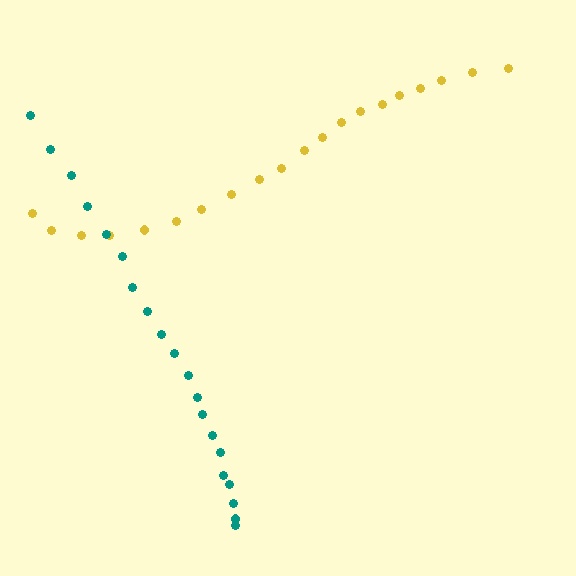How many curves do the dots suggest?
There are 2 distinct paths.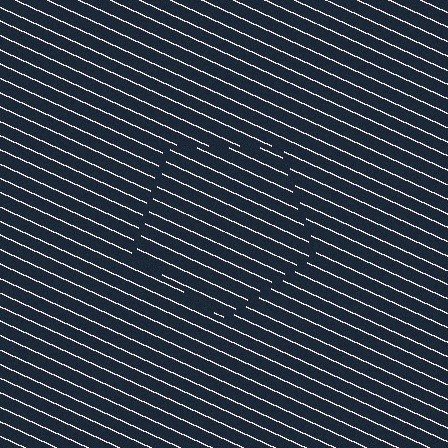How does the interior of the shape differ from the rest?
The interior of the shape contains the same grating, shifted by half a period — the contour is defined by the phase discontinuity where line-ends from the inner and outer gratings abut.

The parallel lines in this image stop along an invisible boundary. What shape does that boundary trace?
An illusory pentagon. The interior of the shape contains the same grating, shifted by half a period — the contour is defined by the phase discontinuity where line-ends from the inner and outer gratings abut.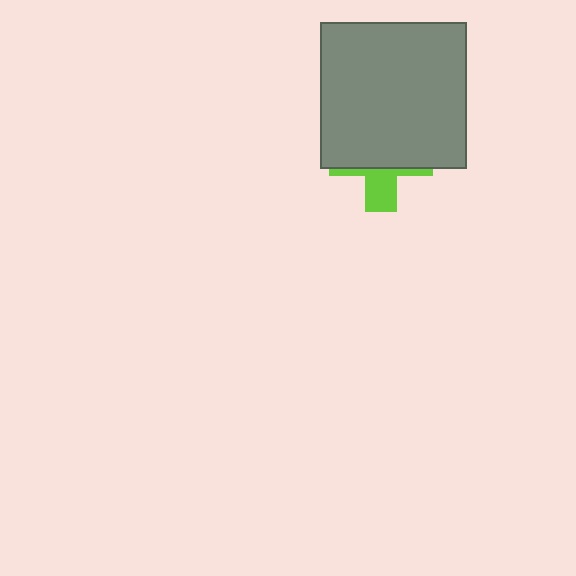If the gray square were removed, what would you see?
You would see the complete lime cross.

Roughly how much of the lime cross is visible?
A small part of it is visible (roughly 33%).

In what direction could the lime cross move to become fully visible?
The lime cross could move down. That would shift it out from behind the gray square entirely.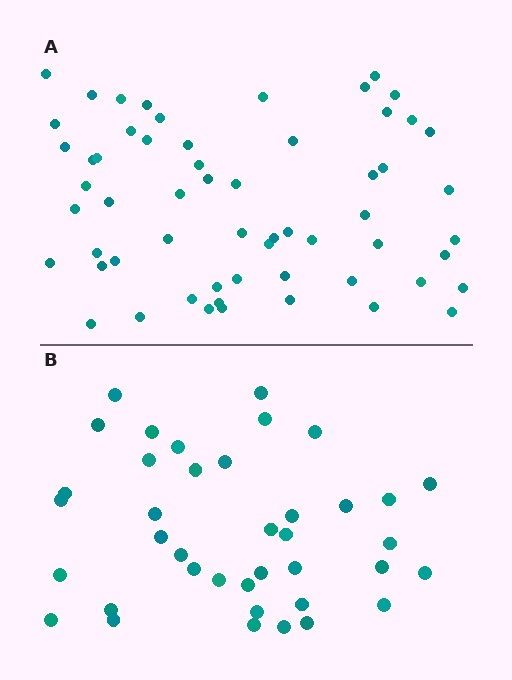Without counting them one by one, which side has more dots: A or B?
Region A (the top region) has more dots.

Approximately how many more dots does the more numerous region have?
Region A has approximately 20 more dots than region B.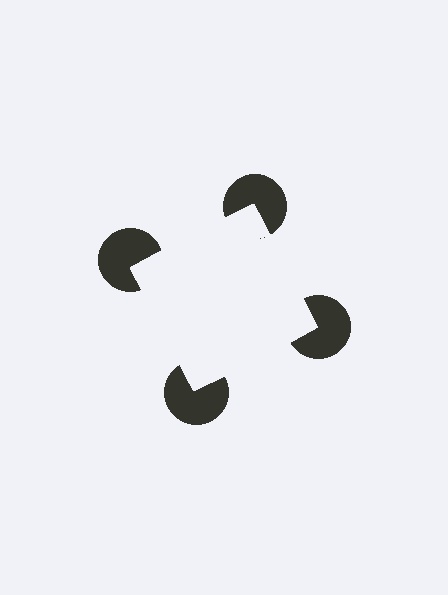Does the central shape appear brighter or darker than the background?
It typically appears slightly brighter than the background, even though no actual brightness change is drawn.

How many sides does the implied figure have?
4 sides.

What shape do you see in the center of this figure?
An illusory square — its edges are inferred from the aligned wedge cuts in the pac-man discs, not physically drawn.